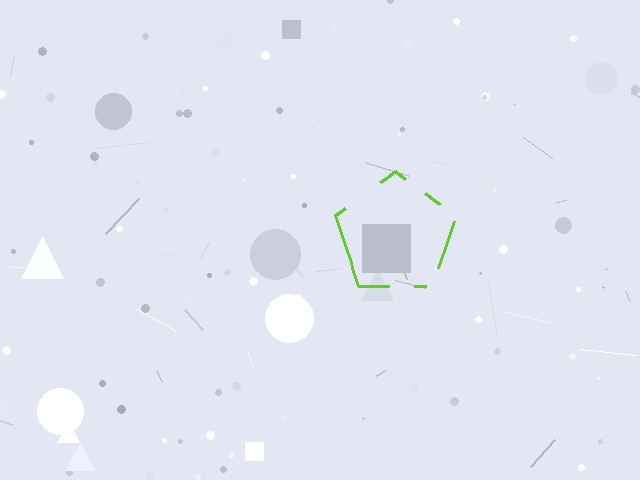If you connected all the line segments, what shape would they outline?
They would outline a pentagon.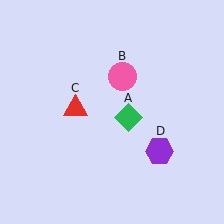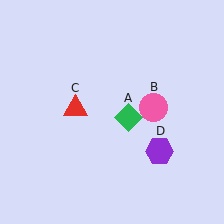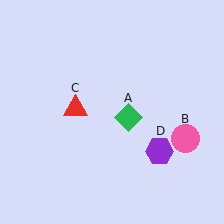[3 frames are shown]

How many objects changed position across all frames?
1 object changed position: pink circle (object B).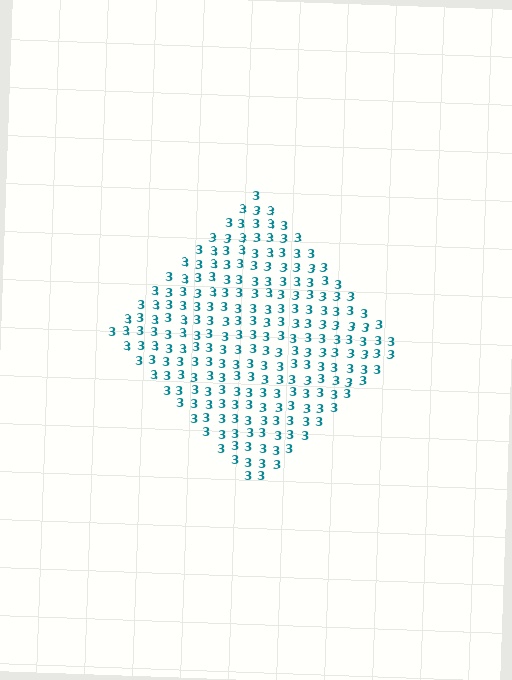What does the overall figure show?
The overall figure shows a diamond.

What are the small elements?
The small elements are digit 3's.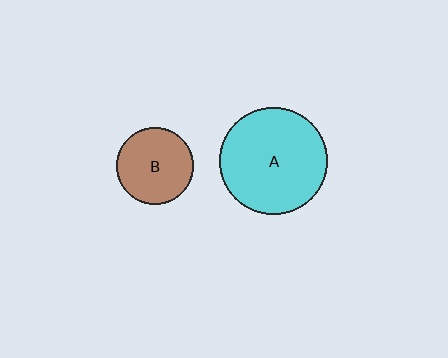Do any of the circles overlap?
No, none of the circles overlap.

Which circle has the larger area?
Circle A (cyan).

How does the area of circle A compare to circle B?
Approximately 1.9 times.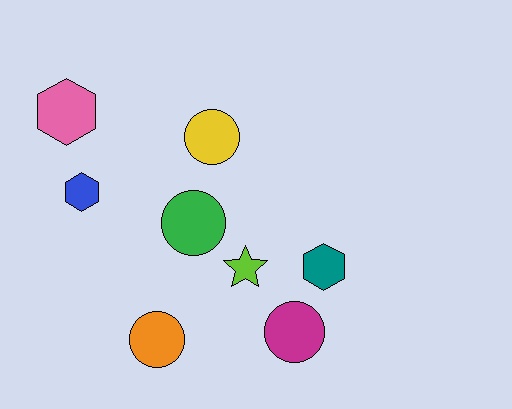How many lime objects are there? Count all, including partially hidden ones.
There is 1 lime object.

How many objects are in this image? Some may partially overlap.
There are 8 objects.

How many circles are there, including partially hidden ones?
There are 4 circles.